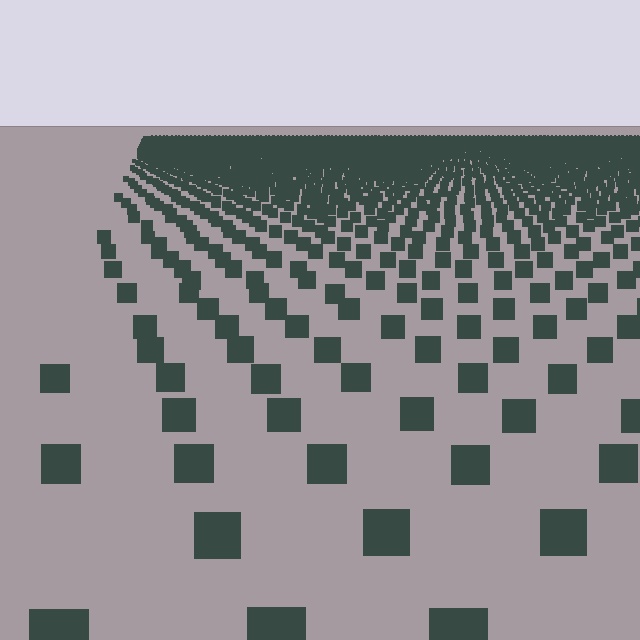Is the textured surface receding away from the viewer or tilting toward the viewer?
The surface is receding away from the viewer. Texture elements get smaller and denser toward the top.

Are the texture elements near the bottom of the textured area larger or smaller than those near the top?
Larger. Near the bottom, elements are closer to the viewer and appear at a bigger on-screen size.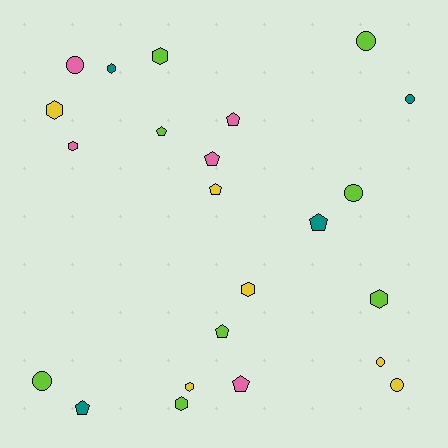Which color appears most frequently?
Lime, with 8 objects.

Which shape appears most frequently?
Pentagon, with 8 objects.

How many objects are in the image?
There are 23 objects.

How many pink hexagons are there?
There is 1 pink hexagon.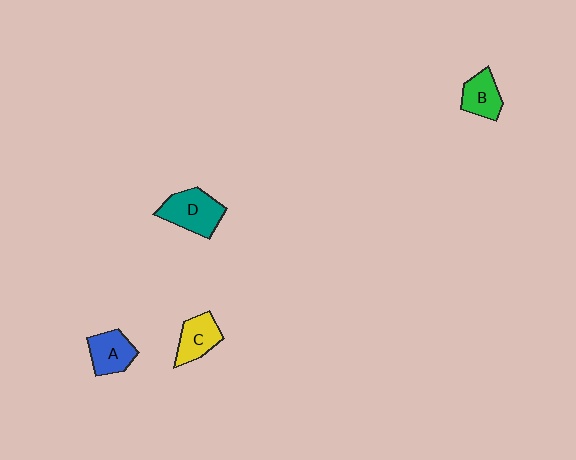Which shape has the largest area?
Shape D (teal).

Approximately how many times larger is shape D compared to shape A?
Approximately 1.3 times.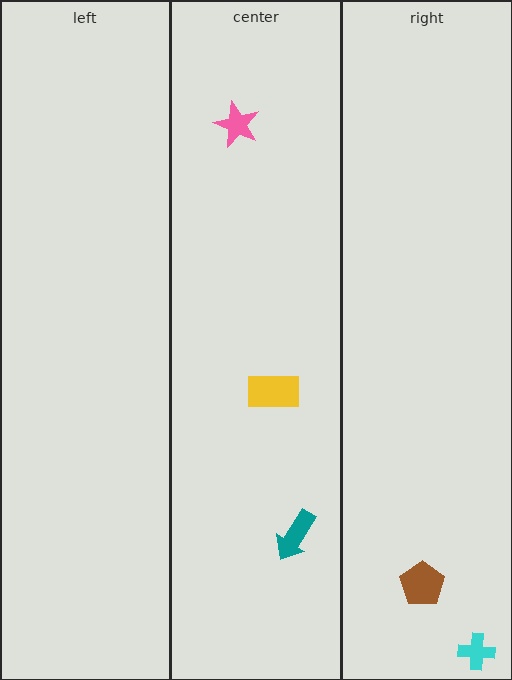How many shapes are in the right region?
2.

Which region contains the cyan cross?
The right region.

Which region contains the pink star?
The center region.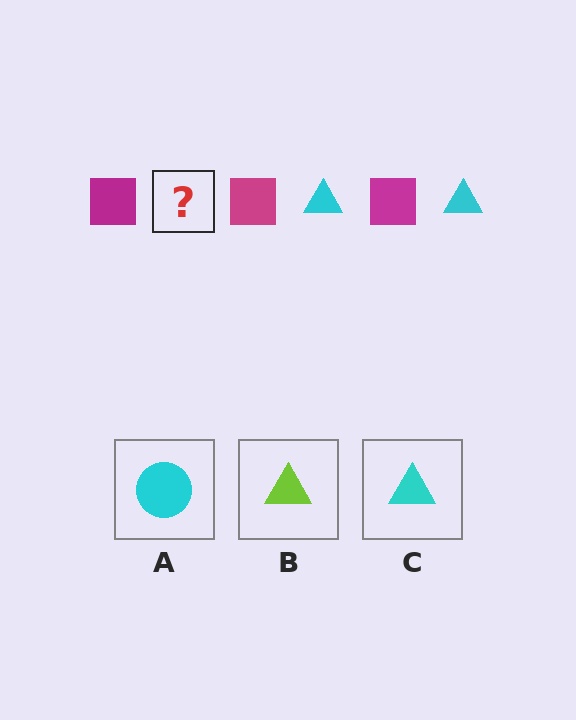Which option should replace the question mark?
Option C.